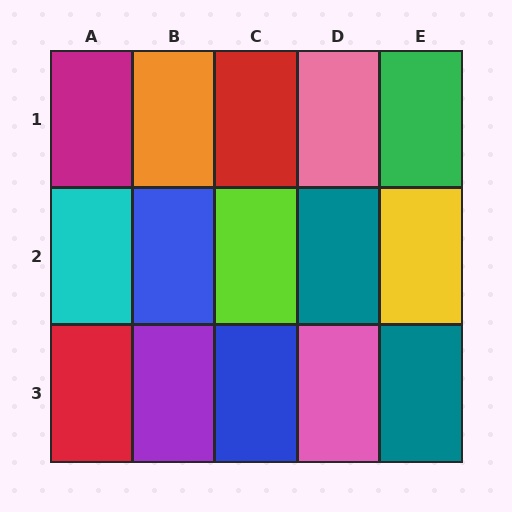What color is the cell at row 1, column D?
Pink.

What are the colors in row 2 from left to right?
Cyan, blue, lime, teal, yellow.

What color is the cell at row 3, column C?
Blue.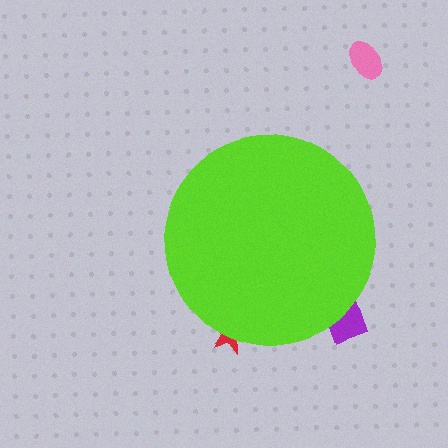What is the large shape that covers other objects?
A lime circle.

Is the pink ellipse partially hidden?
No, the pink ellipse is fully visible.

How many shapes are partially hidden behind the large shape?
2 shapes are partially hidden.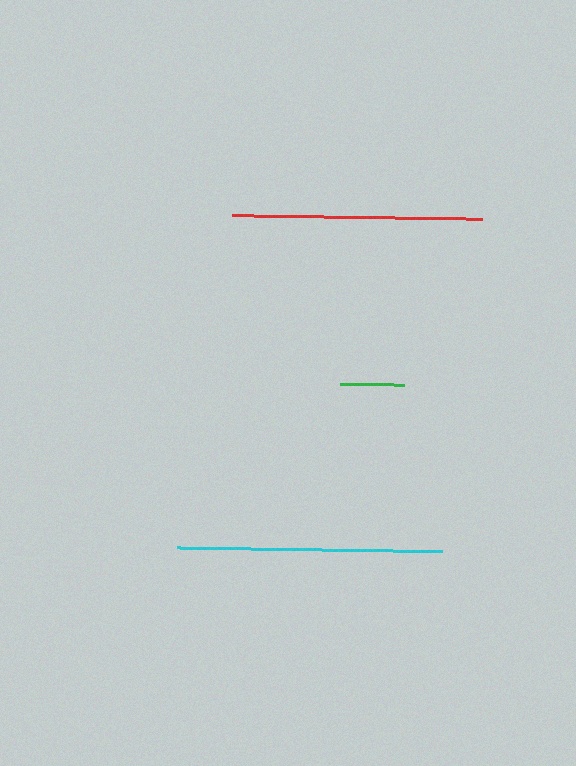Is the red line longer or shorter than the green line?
The red line is longer than the green line.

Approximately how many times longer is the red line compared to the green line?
The red line is approximately 3.9 times the length of the green line.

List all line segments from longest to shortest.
From longest to shortest: cyan, red, green.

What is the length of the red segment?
The red segment is approximately 250 pixels long.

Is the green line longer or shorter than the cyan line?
The cyan line is longer than the green line.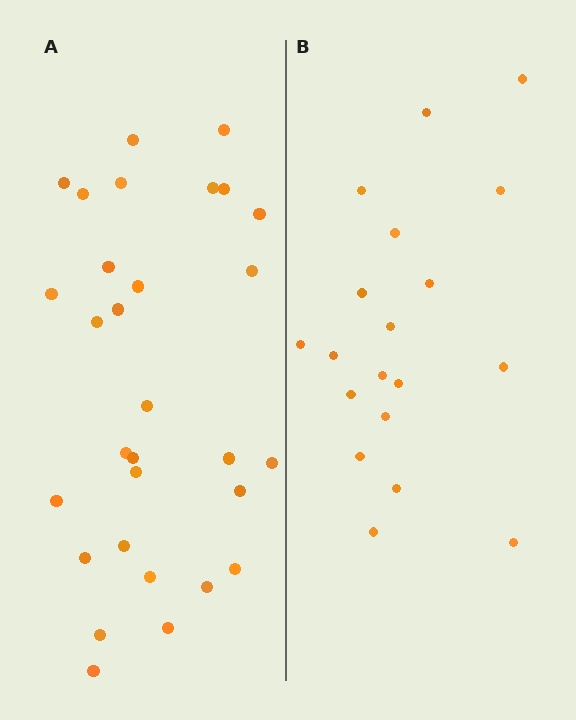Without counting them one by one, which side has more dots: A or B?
Region A (the left region) has more dots.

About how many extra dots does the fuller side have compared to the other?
Region A has roughly 12 or so more dots than region B.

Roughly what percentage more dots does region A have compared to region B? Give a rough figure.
About 60% more.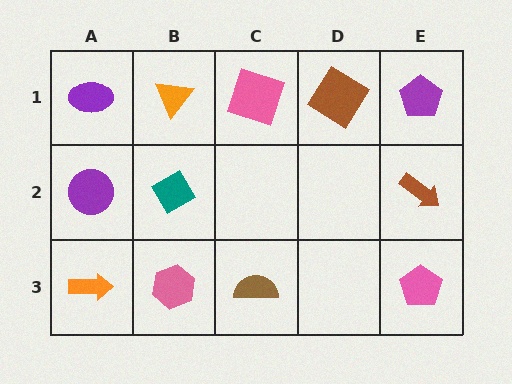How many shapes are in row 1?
5 shapes.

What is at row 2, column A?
A purple circle.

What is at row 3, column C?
A brown semicircle.